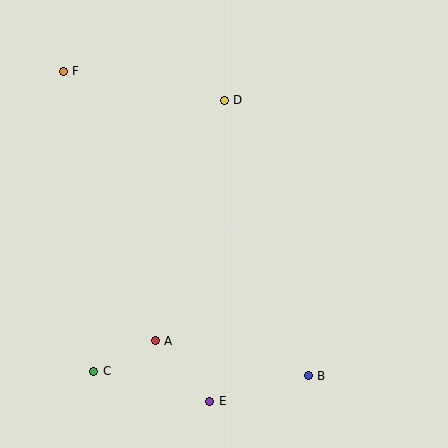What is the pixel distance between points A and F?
The distance between A and F is 285 pixels.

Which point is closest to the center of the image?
Point D at (224, 100) is closest to the center.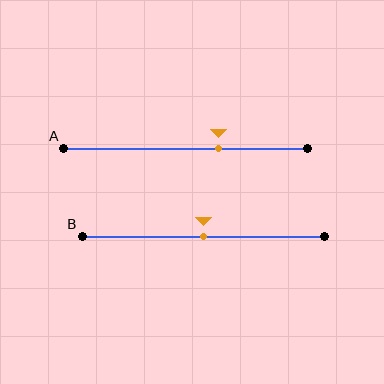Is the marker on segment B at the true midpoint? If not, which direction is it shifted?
Yes, the marker on segment B is at the true midpoint.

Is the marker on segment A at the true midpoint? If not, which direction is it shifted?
No, the marker on segment A is shifted to the right by about 14% of the segment length.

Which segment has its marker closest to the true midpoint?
Segment B has its marker closest to the true midpoint.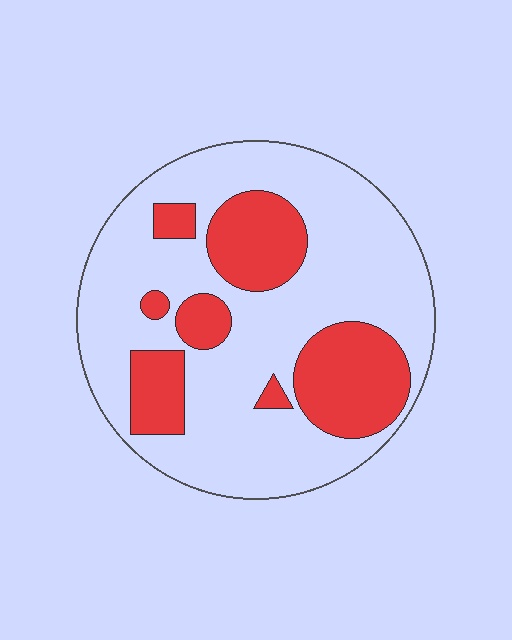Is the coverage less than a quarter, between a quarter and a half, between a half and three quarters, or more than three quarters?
Between a quarter and a half.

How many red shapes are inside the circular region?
7.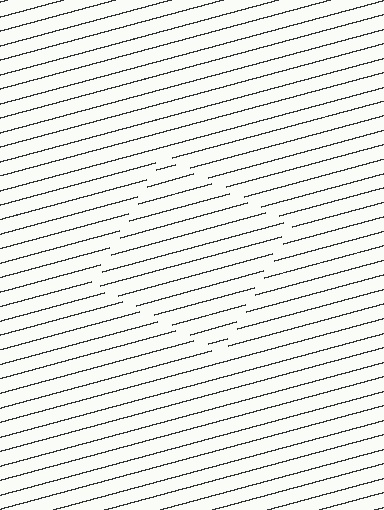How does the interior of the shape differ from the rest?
The interior of the shape contains the same grating, shifted by half a period — the contour is defined by the phase discontinuity where line-ends from the inner and outer gratings abut.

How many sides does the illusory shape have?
4 sides — the line-ends trace a square.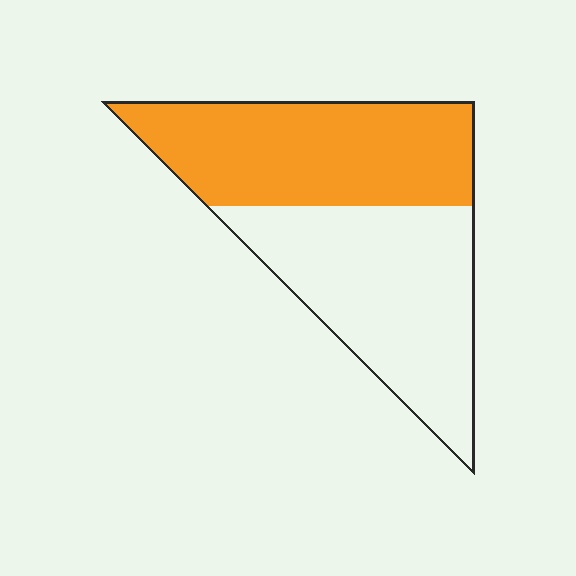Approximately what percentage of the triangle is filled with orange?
Approximately 50%.